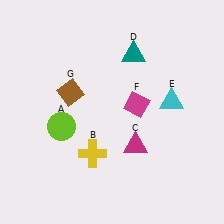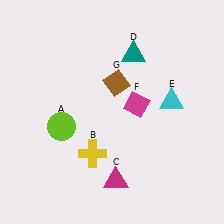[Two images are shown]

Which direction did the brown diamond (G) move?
The brown diamond (G) moved right.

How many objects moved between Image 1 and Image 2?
2 objects moved between the two images.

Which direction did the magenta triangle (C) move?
The magenta triangle (C) moved down.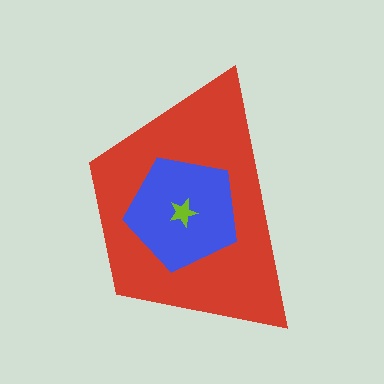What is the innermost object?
The lime star.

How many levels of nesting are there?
3.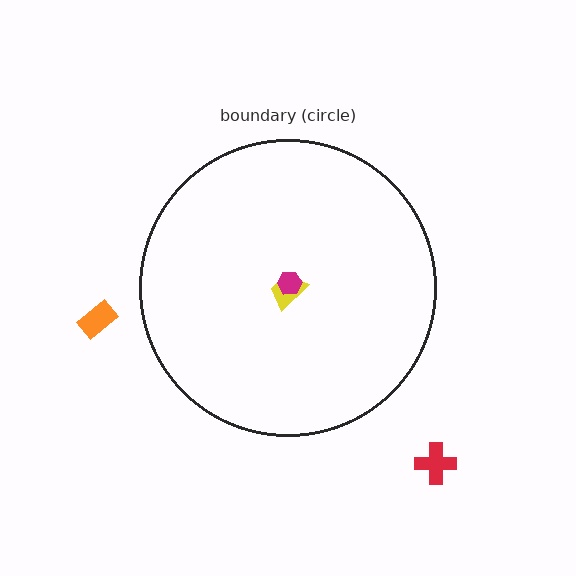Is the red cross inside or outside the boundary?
Outside.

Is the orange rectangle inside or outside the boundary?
Outside.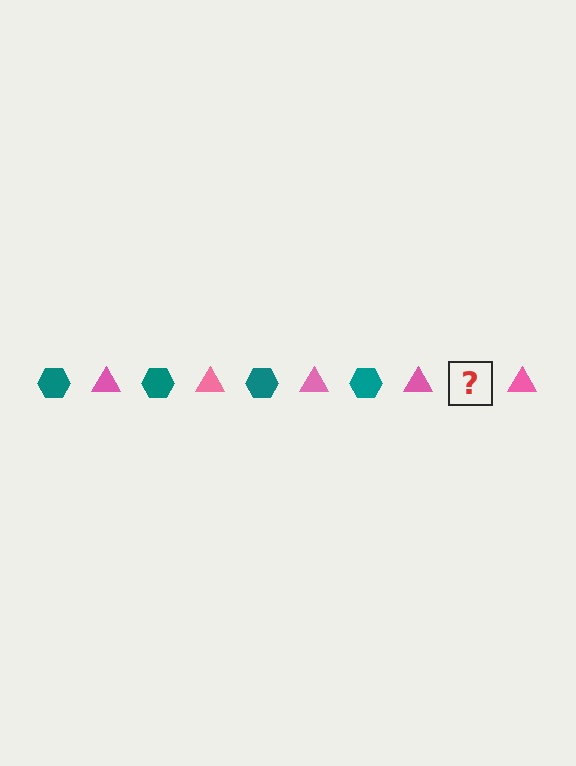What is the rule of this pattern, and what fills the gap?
The rule is that the pattern alternates between teal hexagon and pink triangle. The gap should be filled with a teal hexagon.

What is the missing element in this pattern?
The missing element is a teal hexagon.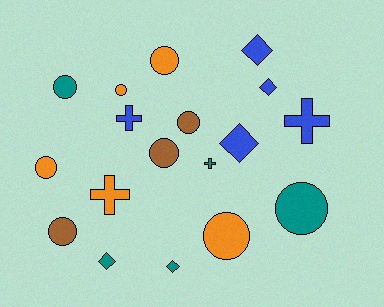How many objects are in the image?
There are 18 objects.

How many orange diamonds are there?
There are no orange diamonds.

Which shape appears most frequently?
Circle, with 9 objects.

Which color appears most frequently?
Teal, with 5 objects.